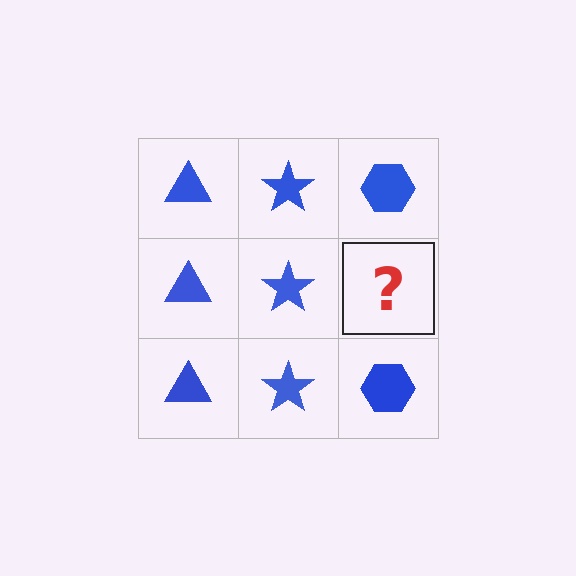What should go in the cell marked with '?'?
The missing cell should contain a blue hexagon.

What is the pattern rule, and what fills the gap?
The rule is that each column has a consistent shape. The gap should be filled with a blue hexagon.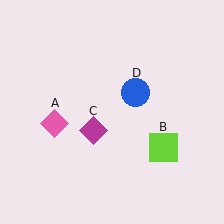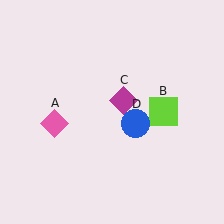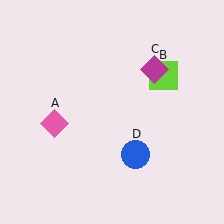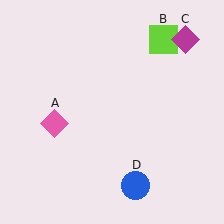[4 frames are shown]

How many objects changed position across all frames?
3 objects changed position: lime square (object B), magenta diamond (object C), blue circle (object D).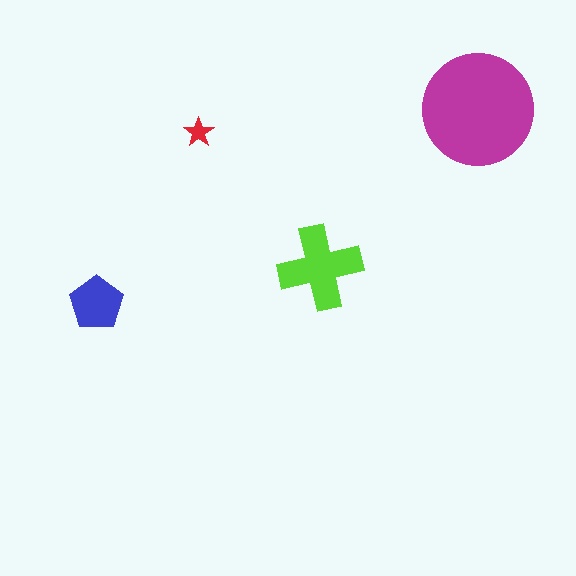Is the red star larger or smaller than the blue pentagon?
Smaller.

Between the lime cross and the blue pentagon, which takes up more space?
The lime cross.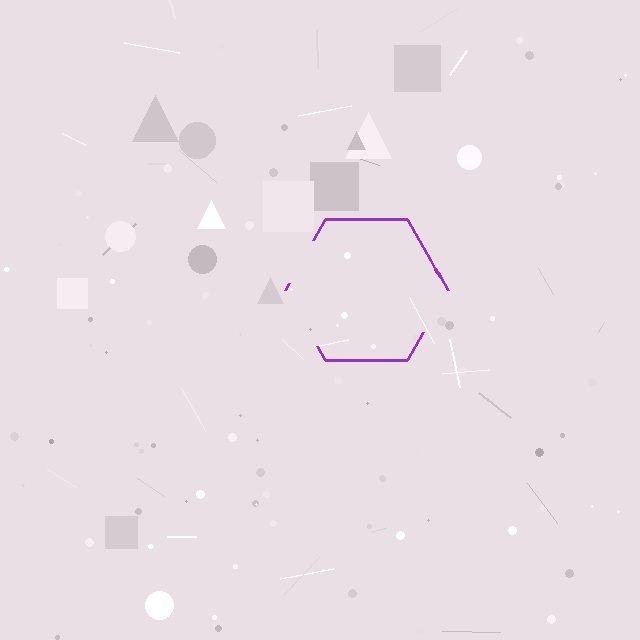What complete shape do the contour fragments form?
The contour fragments form a hexagon.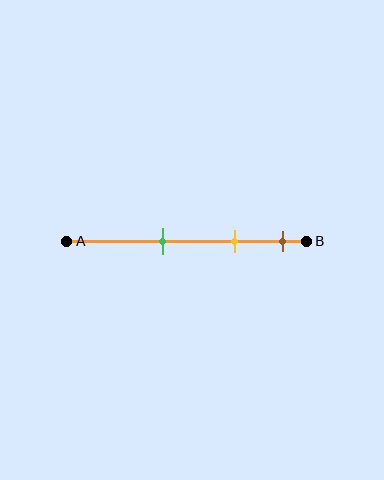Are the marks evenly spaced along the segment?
Yes, the marks are approximately evenly spaced.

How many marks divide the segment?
There are 3 marks dividing the segment.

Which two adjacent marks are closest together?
The yellow and brown marks are the closest adjacent pair.